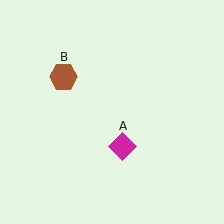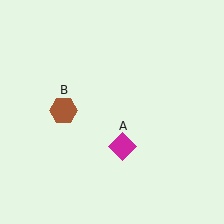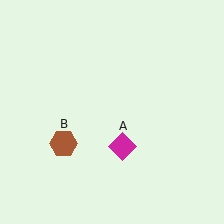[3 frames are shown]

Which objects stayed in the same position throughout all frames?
Magenta diamond (object A) remained stationary.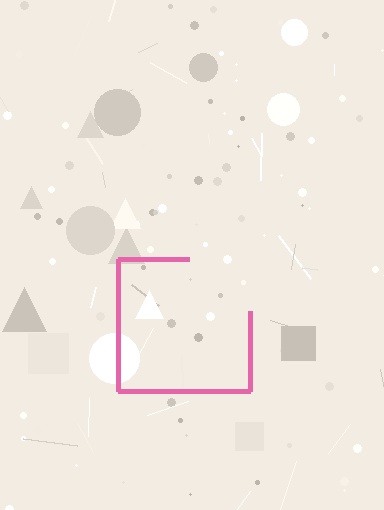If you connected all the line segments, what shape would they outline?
They would outline a square.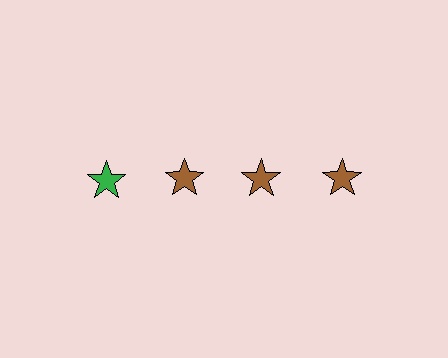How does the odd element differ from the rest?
It has a different color: green instead of brown.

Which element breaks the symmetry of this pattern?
The green star in the top row, leftmost column breaks the symmetry. All other shapes are brown stars.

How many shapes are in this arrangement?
There are 4 shapes arranged in a grid pattern.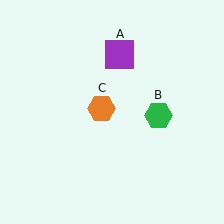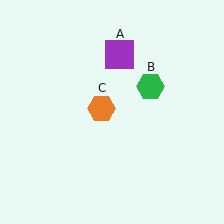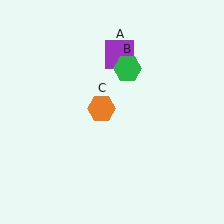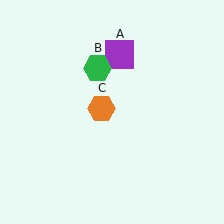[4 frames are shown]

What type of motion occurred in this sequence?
The green hexagon (object B) rotated counterclockwise around the center of the scene.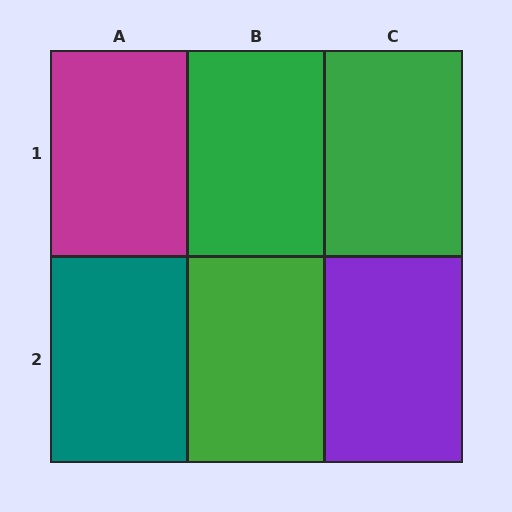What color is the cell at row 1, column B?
Green.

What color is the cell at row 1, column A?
Magenta.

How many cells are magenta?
1 cell is magenta.